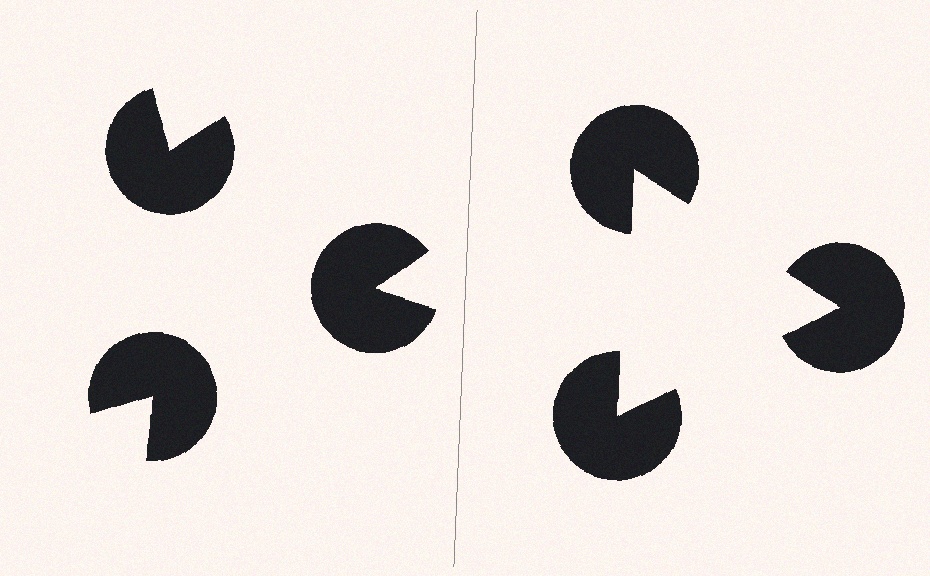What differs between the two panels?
The pac-man discs are positioned identically on both sides; only the wedge orientations differ. On the right they align to a triangle; on the left they are misaligned.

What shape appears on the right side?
An illusory triangle.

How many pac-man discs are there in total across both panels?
6 — 3 on each side.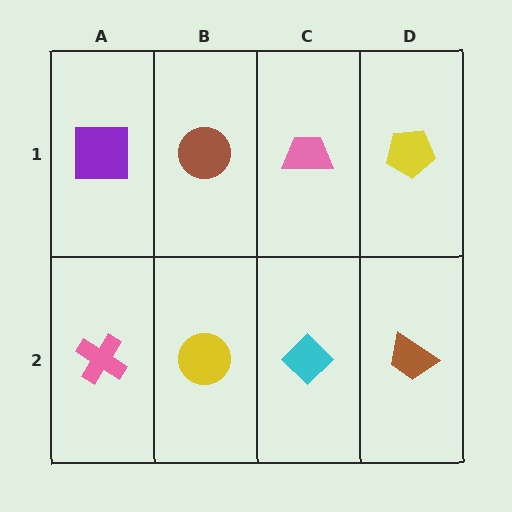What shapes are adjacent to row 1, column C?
A cyan diamond (row 2, column C), a brown circle (row 1, column B), a yellow pentagon (row 1, column D).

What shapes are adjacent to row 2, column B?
A brown circle (row 1, column B), a pink cross (row 2, column A), a cyan diamond (row 2, column C).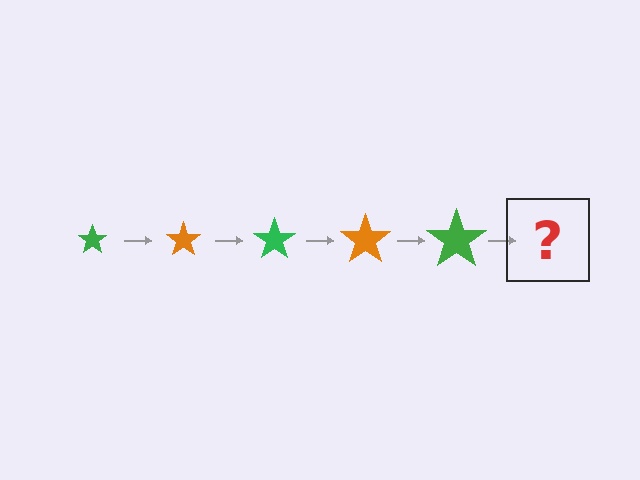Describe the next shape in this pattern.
It should be an orange star, larger than the previous one.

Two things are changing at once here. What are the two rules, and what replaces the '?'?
The two rules are that the star grows larger each step and the color cycles through green and orange. The '?' should be an orange star, larger than the previous one.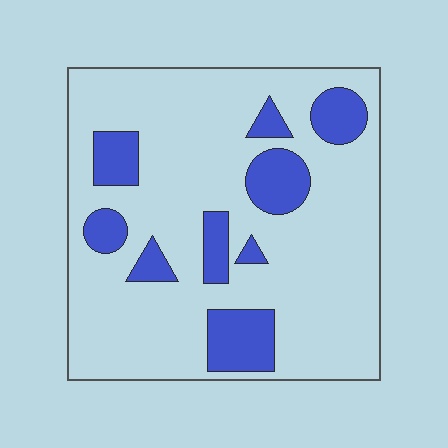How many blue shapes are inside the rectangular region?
9.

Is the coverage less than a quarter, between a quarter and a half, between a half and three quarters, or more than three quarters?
Less than a quarter.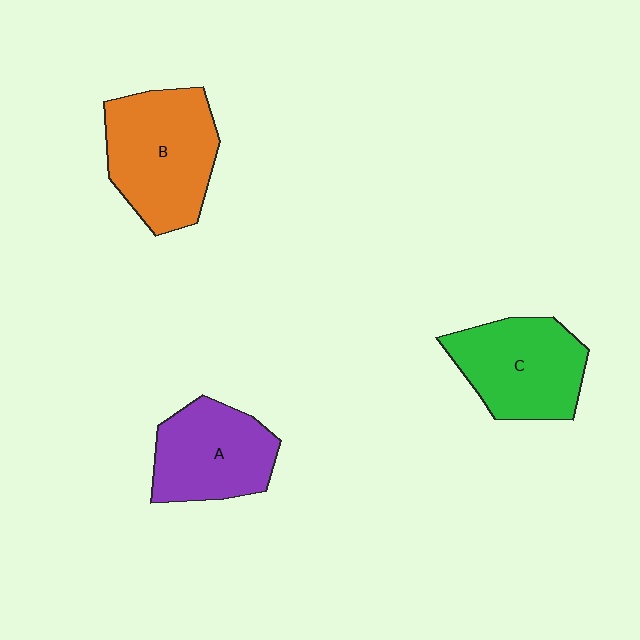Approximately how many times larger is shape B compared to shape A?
Approximately 1.3 times.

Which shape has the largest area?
Shape B (orange).